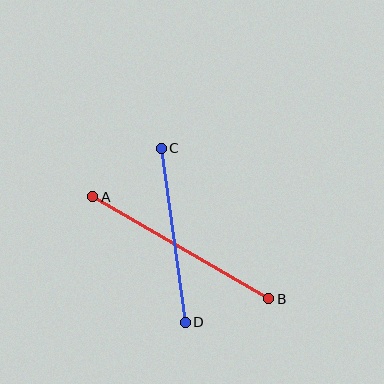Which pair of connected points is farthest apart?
Points A and B are farthest apart.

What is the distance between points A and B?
The distance is approximately 204 pixels.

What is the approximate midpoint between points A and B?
The midpoint is at approximately (181, 248) pixels.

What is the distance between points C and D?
The distance is approximately 175 pixels.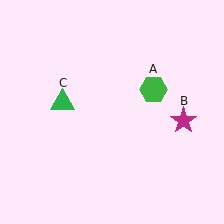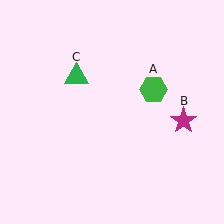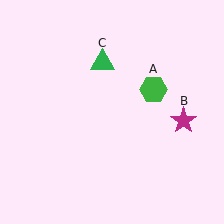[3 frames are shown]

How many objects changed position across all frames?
1 object changed position: green triangle (object C).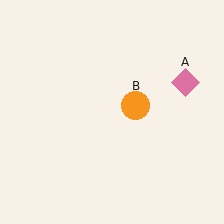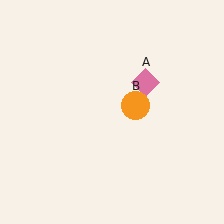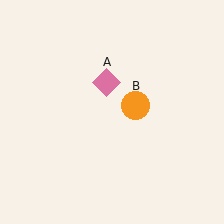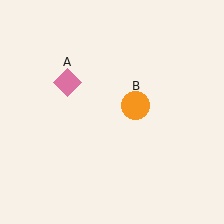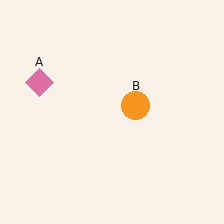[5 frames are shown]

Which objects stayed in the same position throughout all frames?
Orange circle (object B) remained stationary.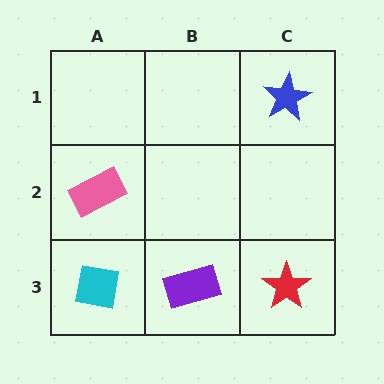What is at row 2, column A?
A pink rectangle.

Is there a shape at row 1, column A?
No, that cell is empty.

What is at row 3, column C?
A red star.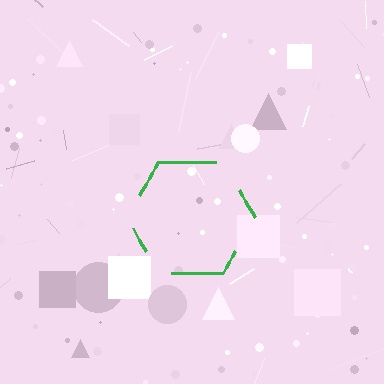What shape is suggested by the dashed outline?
The dashed outline suggests a hexagon.